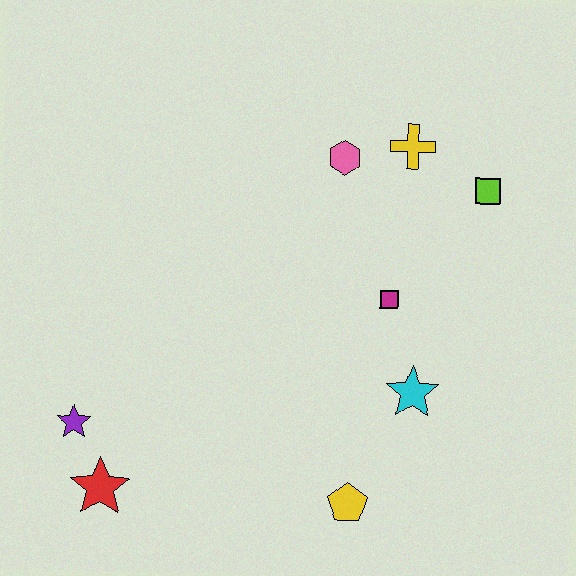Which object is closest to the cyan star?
The magenta square is closest to the cyan star.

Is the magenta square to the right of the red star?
Yes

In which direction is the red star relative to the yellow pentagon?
The red star is to the left of the yellow pentagon.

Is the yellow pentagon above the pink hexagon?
No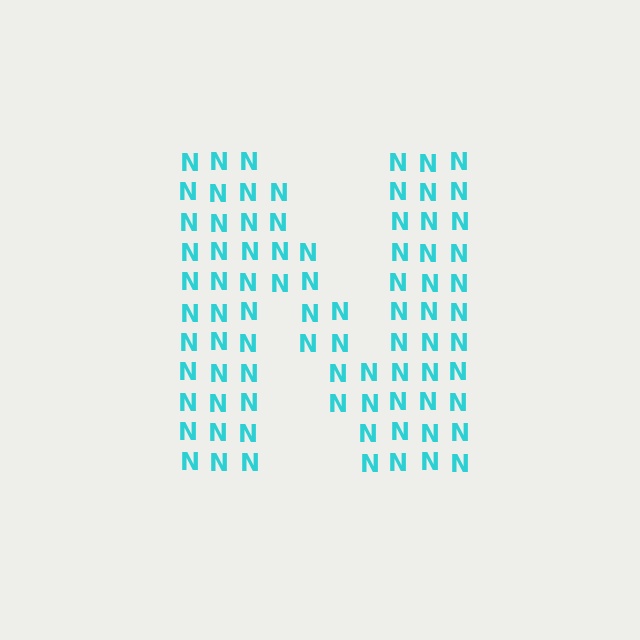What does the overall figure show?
The overall figure shows the letter N.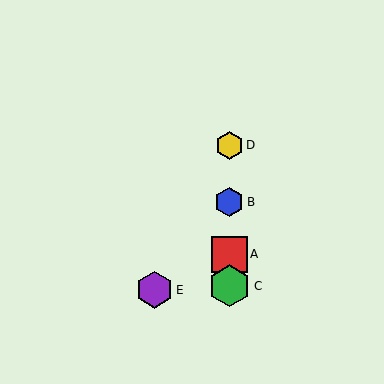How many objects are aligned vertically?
4 objects (A, B, C, D) are aligned vertically.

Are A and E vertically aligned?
No, A is at x≈229 and E is at x≈154.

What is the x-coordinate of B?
Object B is at x≈229.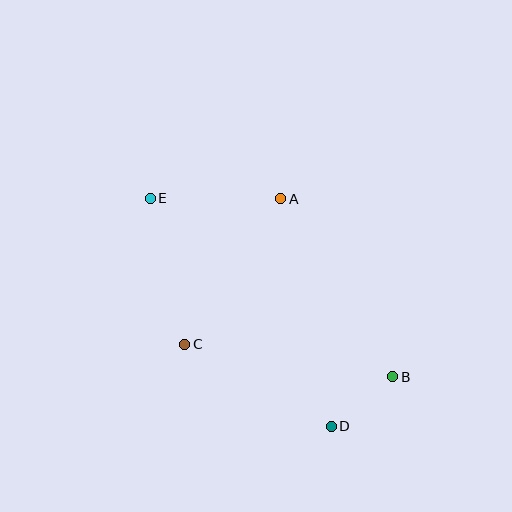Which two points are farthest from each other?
Points B and E are farthest from each other.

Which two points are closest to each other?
Points B and D are closest to each other.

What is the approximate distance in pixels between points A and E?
The distance between A and E is approximately 131 pixels.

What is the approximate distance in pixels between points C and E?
The distance between C and E is approximately 150 pixels.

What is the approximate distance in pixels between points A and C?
The distance between A and C is approximately 175 pixels.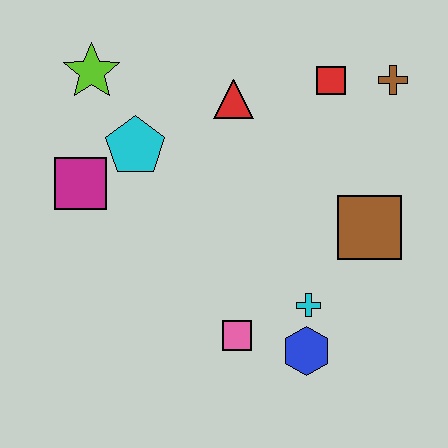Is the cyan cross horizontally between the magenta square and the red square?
Yes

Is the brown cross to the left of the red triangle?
No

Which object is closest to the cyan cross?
The blue hexagon is closest to the cyan cross.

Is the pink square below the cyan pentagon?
Yes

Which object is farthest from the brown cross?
The magenta square is farthest from the brown cross.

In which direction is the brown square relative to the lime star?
The brown square is to the right of the lime star.